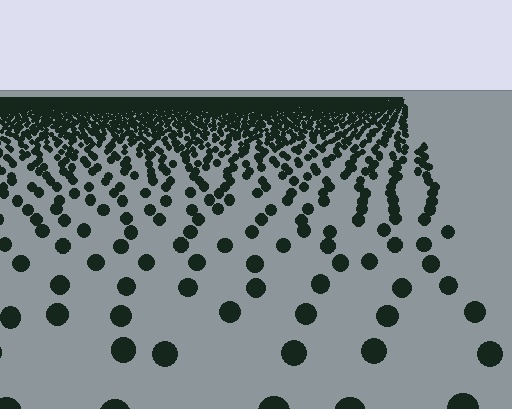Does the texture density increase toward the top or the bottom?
Density increases toward the top.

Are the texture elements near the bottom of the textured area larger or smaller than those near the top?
Larger. Near the bottom, elements are closer to the viewer and appear at a bigger on-screen size.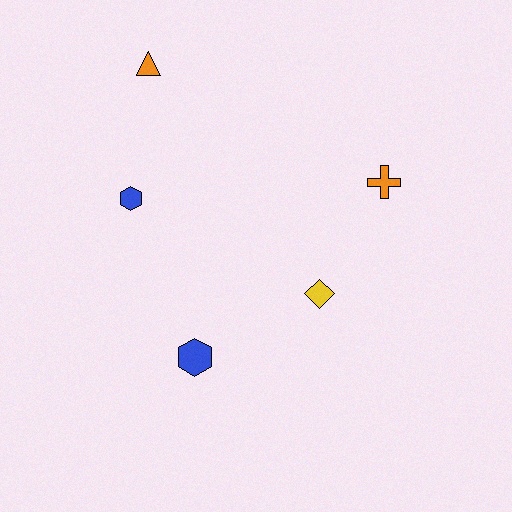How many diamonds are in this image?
There is 1 diamond.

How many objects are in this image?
There are 5 objects.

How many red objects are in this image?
There are no red objects.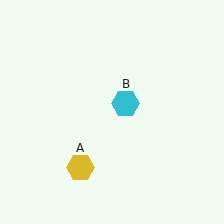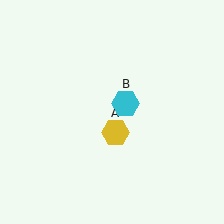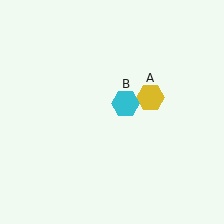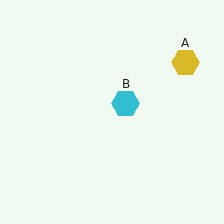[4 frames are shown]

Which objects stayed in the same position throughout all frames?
Cyan hexagon (object B) remained stationary.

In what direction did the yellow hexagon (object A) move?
The yellow hexagon (object A) moved up and to the right.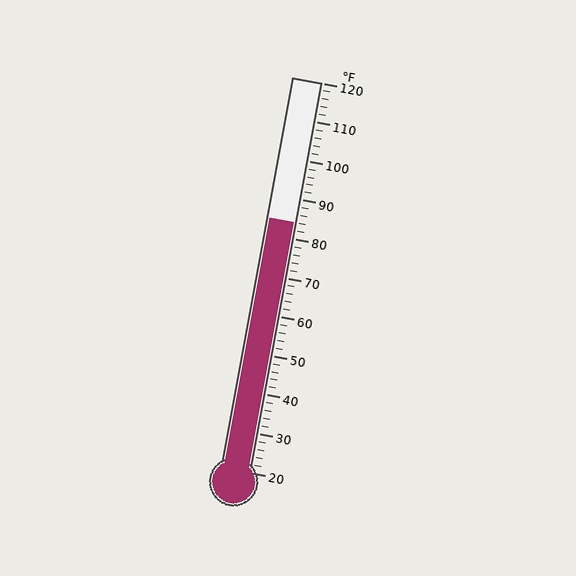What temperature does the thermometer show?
The thermometer shows approximately 84°F.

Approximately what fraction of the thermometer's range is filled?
The thermometer is filled to approximately 65% of its range.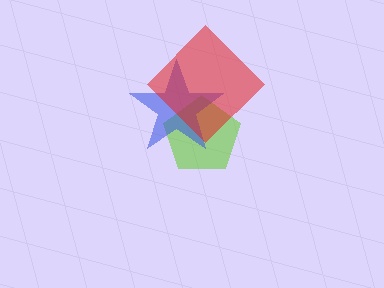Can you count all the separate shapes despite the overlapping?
Yes, there are 3 separate shapes.